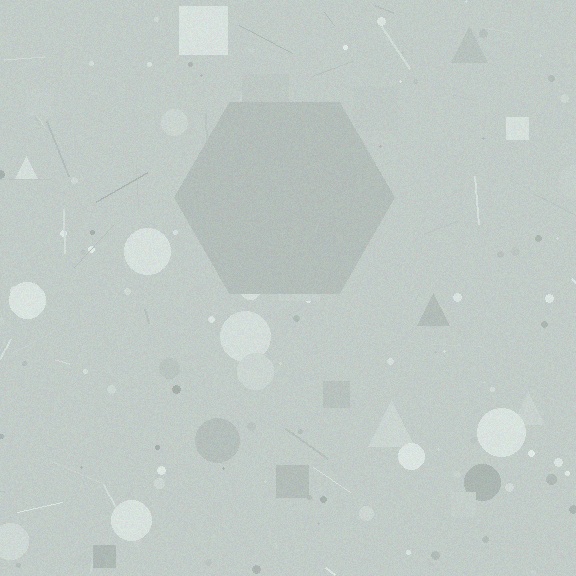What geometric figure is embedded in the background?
A hexagon is embedded in the background.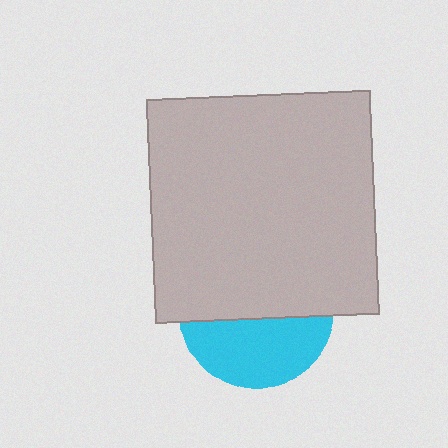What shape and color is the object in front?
The object in front is a light gray square.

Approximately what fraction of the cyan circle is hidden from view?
Roughly 57% of the cyan circle is hidden behind the light gray square.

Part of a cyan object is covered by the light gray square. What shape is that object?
It is a circle.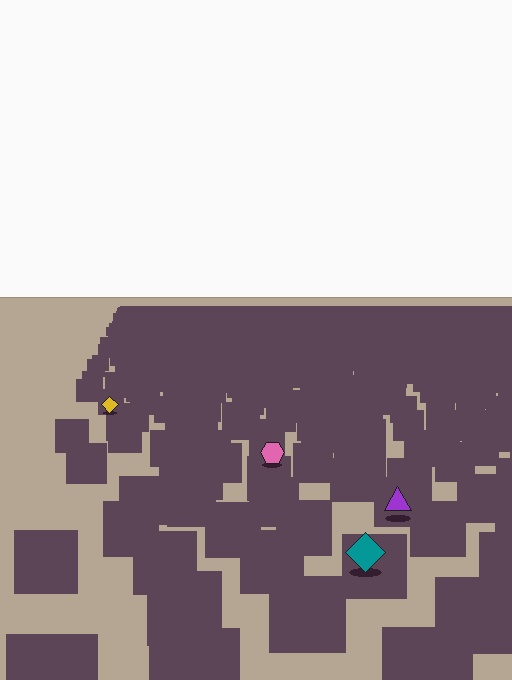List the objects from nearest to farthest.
From nearest to farthest: the teal diamond, the purple triangle, the pink hexagon, the yellow diamond.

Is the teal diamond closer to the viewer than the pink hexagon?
Yes. The teal diamond is closer — you can tell from the texture gradient: the ground texture is coarser near it.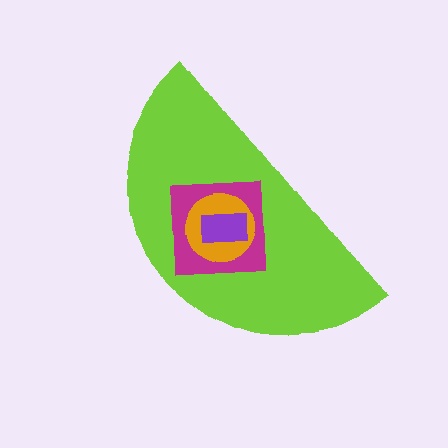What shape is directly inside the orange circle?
The purple rectangle.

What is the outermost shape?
The lime semicircle.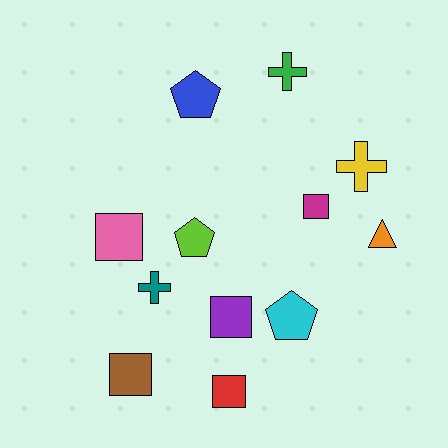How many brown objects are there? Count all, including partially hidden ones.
There is 1 brown object.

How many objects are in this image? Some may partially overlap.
There are 12 objects.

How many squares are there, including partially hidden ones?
There are 5 squares.